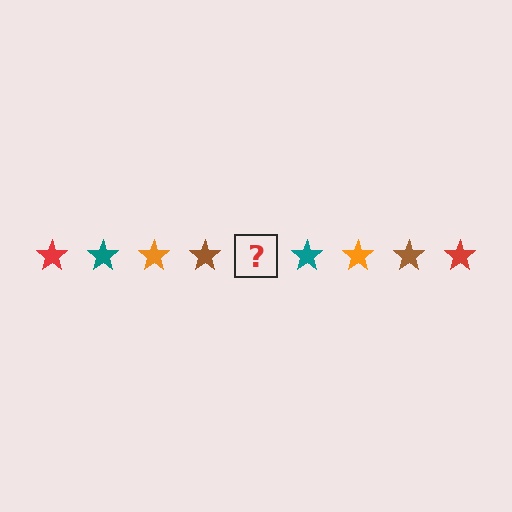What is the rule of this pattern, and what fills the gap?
The rule is that the pattern cycles through red, teal, orange, brown stars. The gap should be filled with a red star.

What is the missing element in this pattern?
The missing element is a red star.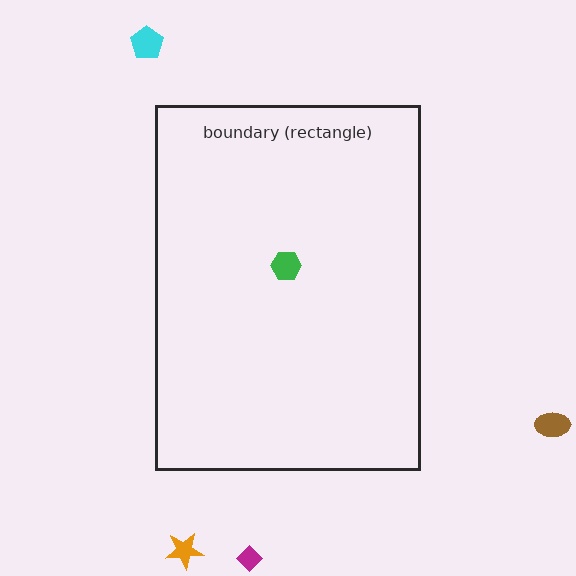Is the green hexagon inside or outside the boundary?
Inside.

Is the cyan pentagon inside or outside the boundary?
Outside.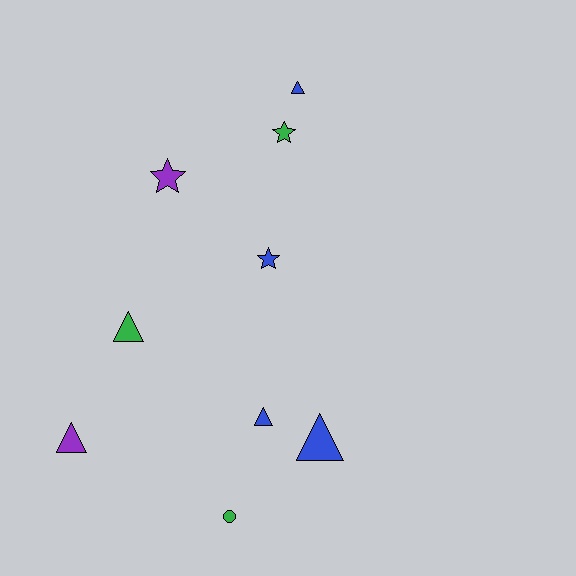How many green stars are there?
There is 1 green star.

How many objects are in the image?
There are 9 objects.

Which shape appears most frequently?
Triangle, with 5 objects.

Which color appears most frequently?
Blue, with 4 objects.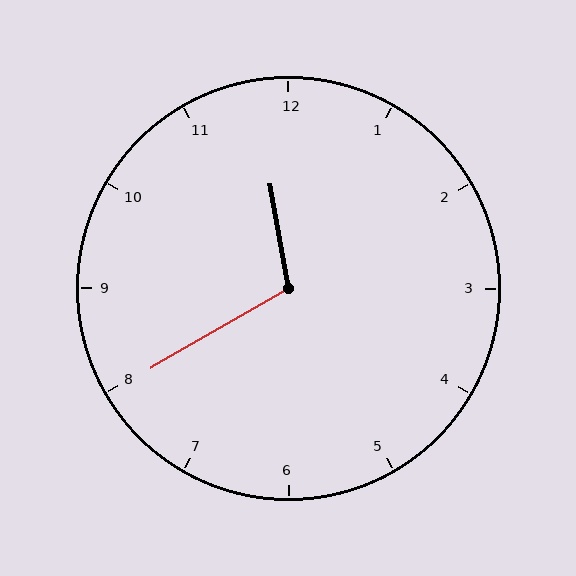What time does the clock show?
11:40.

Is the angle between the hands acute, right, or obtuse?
It is obtuse.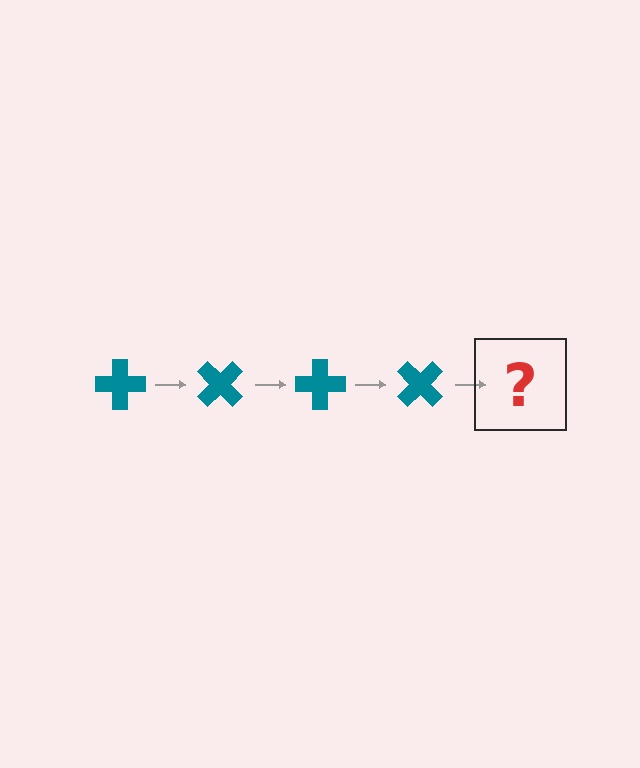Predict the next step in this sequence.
The next step is a teal cross rotated 180 degrees.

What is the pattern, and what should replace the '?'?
The pattern is that the cross rotates 45 degrees each step. The '?' should be a teal cross rotated 180 degrees.